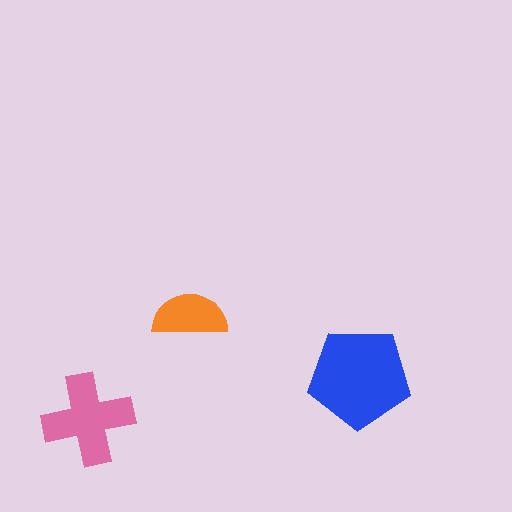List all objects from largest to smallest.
The blue pentagon, the pink cross, the orange semicircle.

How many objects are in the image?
There are 3 objects in the image.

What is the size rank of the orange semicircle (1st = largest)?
3rd.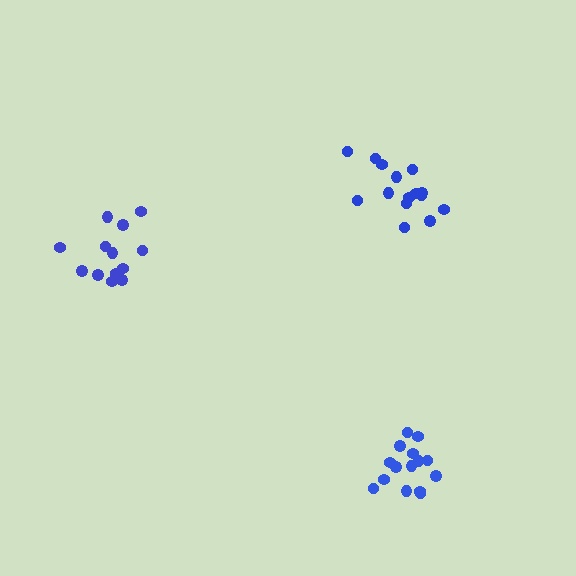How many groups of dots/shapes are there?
There are 3 groups.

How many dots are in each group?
Group 1: 15 dots, Group 2: 15 dots, Group 3: 13 dots (43 total).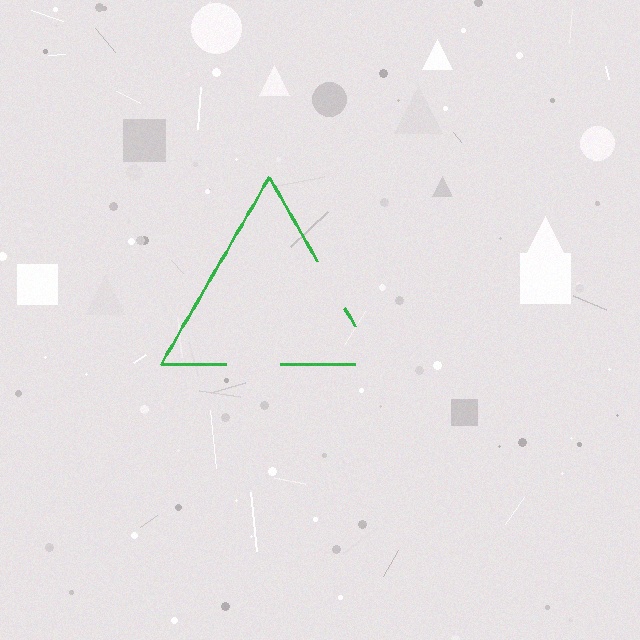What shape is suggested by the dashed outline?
The dashed outline suggests a triangle.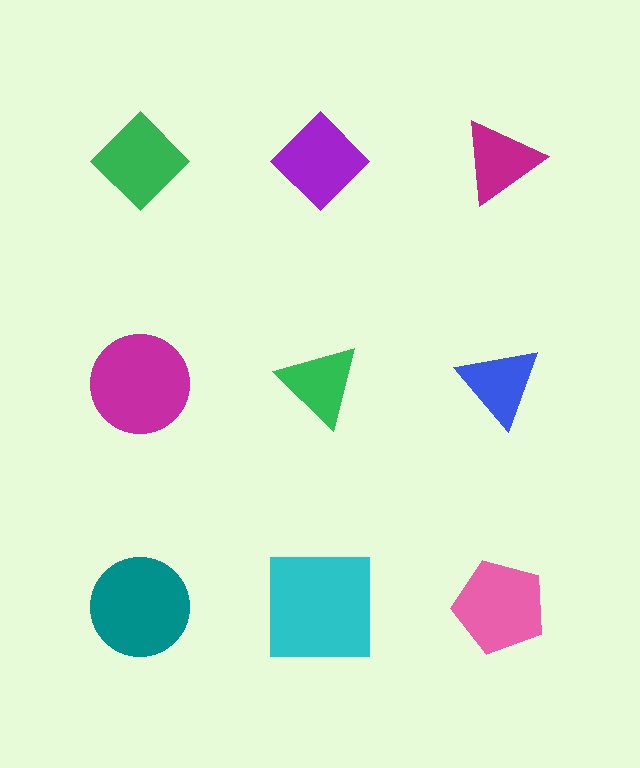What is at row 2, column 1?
A magenta circle.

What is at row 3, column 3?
A pink pentagon.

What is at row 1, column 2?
A purple diamond.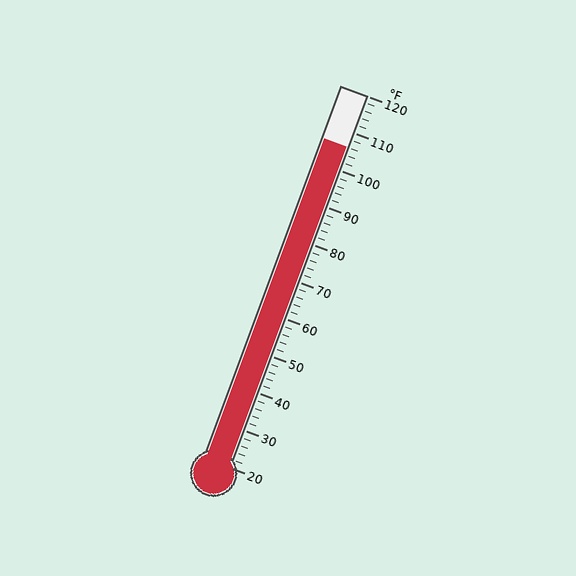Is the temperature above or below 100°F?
The temperature is above 100°F.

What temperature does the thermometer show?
The thermometer shows approximately 106°F.